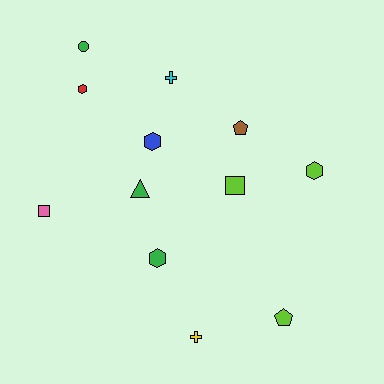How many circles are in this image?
There is 1 circle.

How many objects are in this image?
There are 12 objects.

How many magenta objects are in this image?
There are no magenta objects.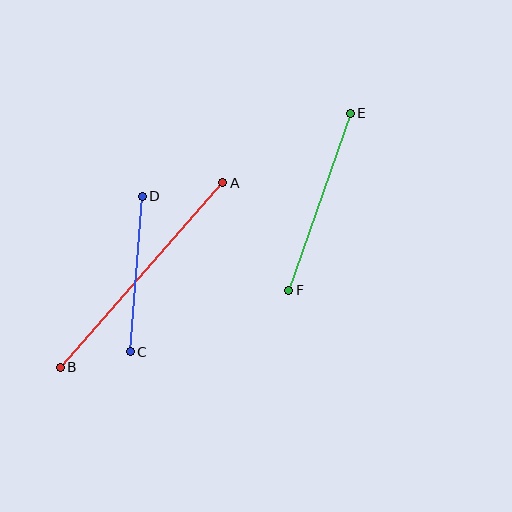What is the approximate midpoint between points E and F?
The midpoint is at approximately (319, 202) pixels.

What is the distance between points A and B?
The distance is approximately 246 pixels.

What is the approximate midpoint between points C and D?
The midpoint is at approximately (136, 274) pixels.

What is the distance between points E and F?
The distance is approximately 187 pixels.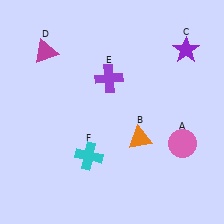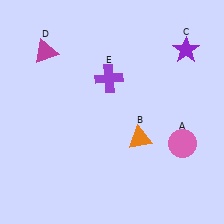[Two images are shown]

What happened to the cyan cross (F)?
The cyan cross (F) was removed in Image 2. It was in the bottom-left area of Image 1.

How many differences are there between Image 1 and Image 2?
There is 1 difference between the two images.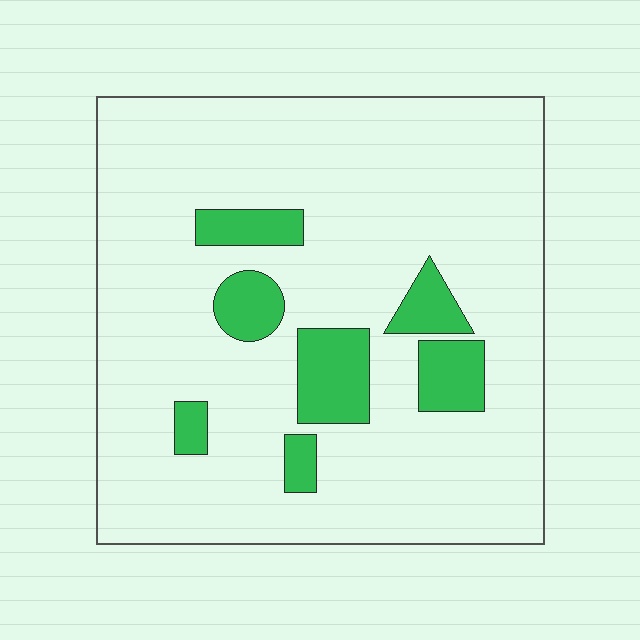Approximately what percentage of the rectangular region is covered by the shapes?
Approximately 15%.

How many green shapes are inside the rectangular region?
7.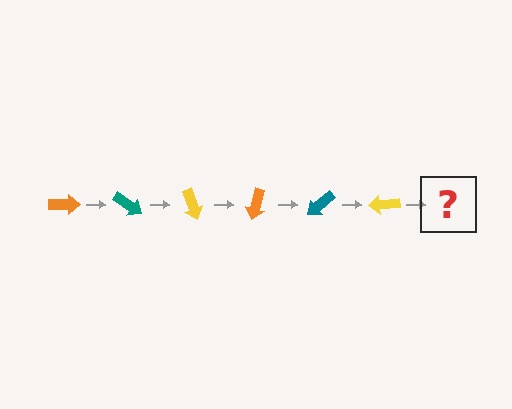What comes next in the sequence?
The next element should be an orange arrow, rotated 210 degrees from the start.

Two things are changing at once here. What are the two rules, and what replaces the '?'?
The two rules are that it rotates 35 degrees each step and the color cycles through orange, teal, and yellow. The '?' should be an orange arrow, rotated 210 degrees from the start.